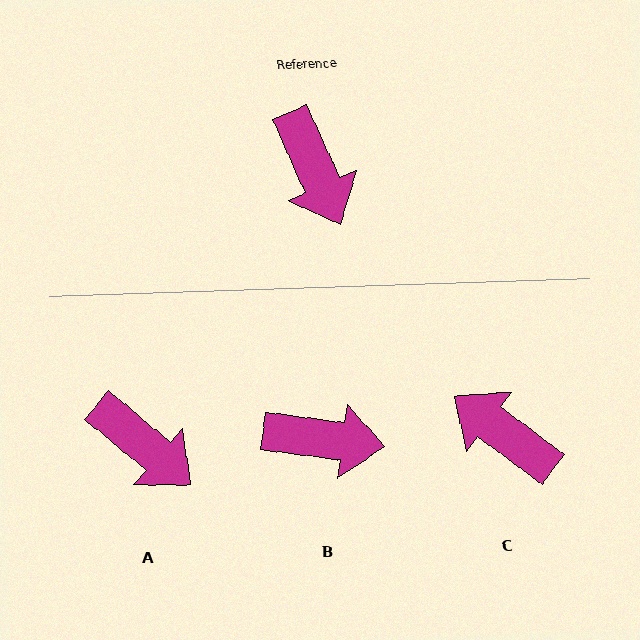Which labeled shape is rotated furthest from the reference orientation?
C, about 151 degrees away.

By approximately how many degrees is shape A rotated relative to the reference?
Approximately 25 degrees counter-clockwise.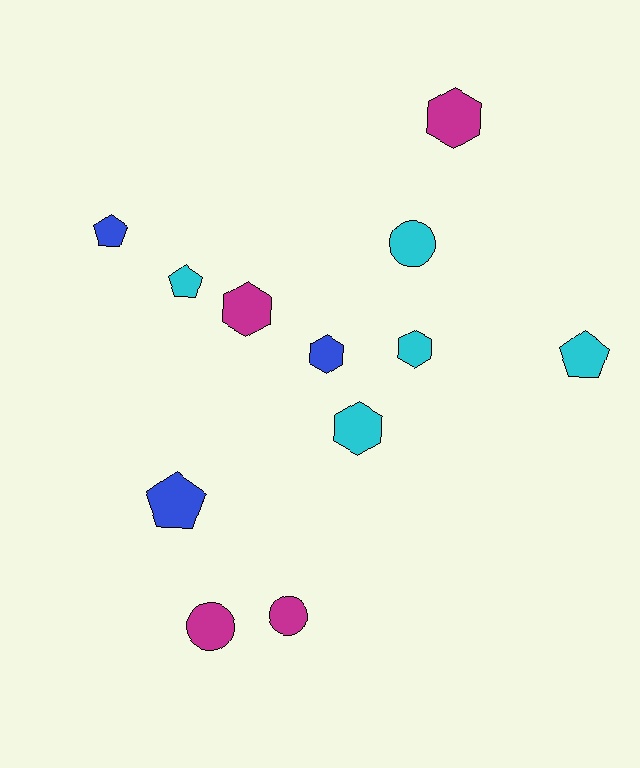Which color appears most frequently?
Cyan, with 5 objects.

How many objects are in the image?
There are 12 objects.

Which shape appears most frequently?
Hexagon, with 5 objects.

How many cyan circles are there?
There is 1 cyan circle.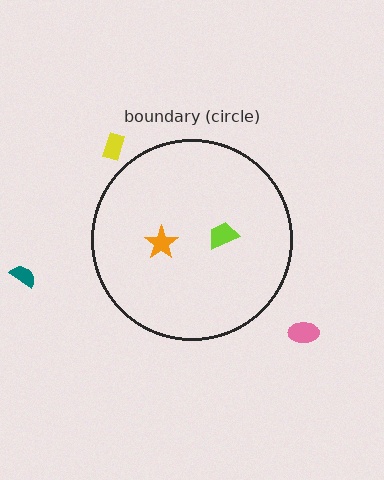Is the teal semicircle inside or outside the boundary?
Outside.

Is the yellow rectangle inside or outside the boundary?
Outside.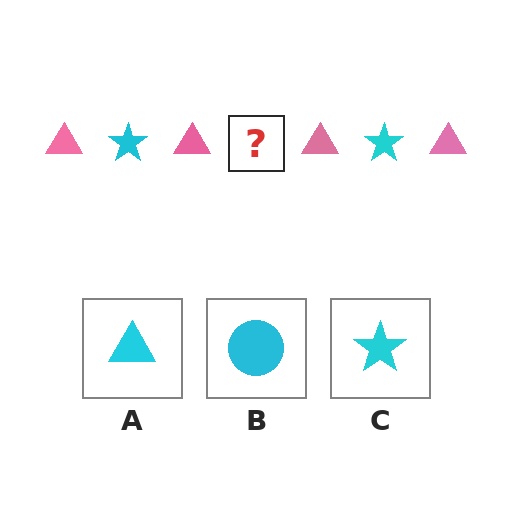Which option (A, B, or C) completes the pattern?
C.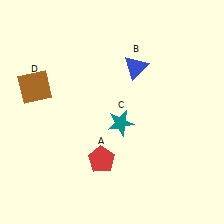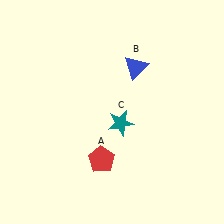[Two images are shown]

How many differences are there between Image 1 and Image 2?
There is 1 difference between the two images.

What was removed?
The brown square (D) was removed in Image 2.